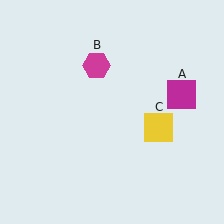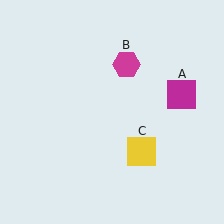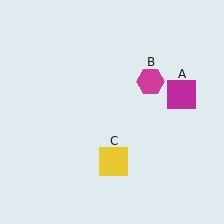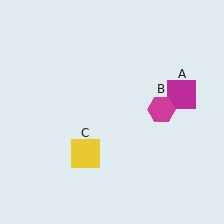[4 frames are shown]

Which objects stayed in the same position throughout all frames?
Magenta square (object A) remained stationary.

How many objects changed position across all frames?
2 objects changed position: magenta hexagon (object B), yellow square (object C).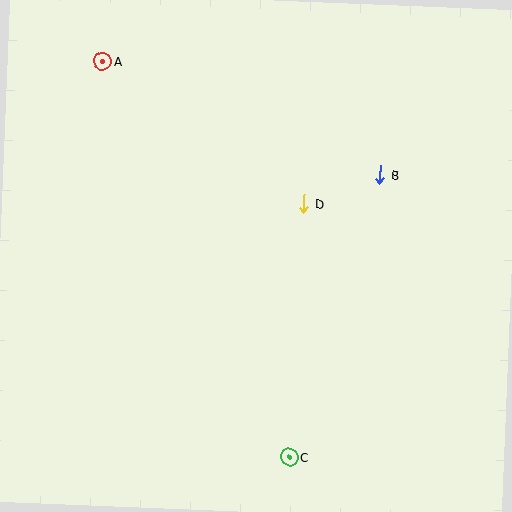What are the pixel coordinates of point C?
Point C is at (289, 457).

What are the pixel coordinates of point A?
Point A is at (103, 62).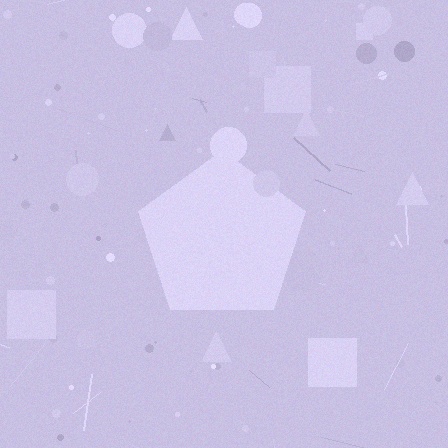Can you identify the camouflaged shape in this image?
The camouflaged shape is a pentagon.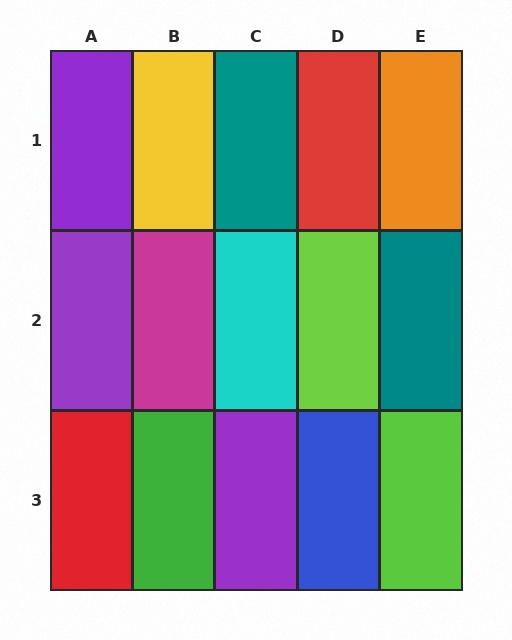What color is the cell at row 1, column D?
Red.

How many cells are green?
1 cell is green.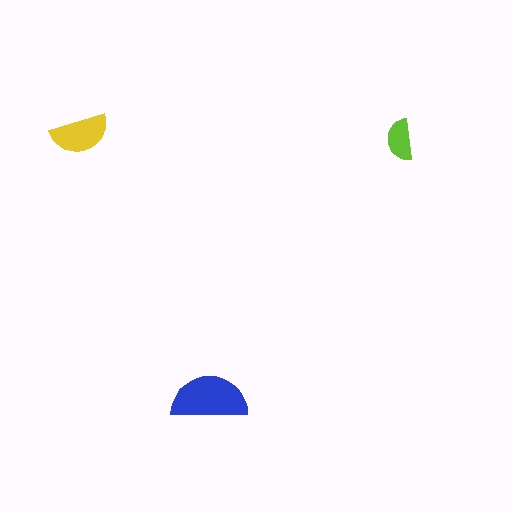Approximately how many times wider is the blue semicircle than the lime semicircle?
About 2 times wider.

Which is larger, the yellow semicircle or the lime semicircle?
The yellow one.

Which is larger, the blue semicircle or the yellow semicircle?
The blue one.